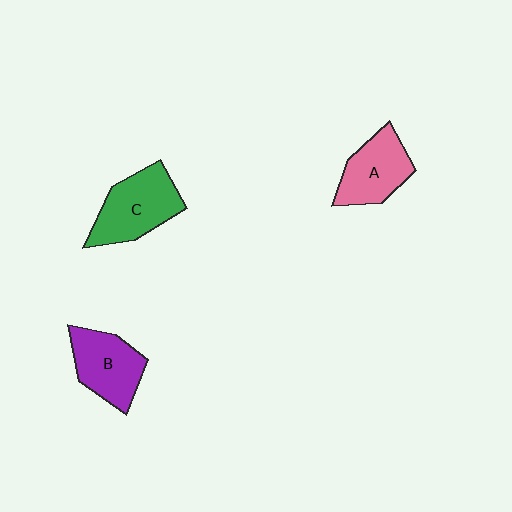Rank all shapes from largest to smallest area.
From largest to smallest: C (green), B (purple), A (pink).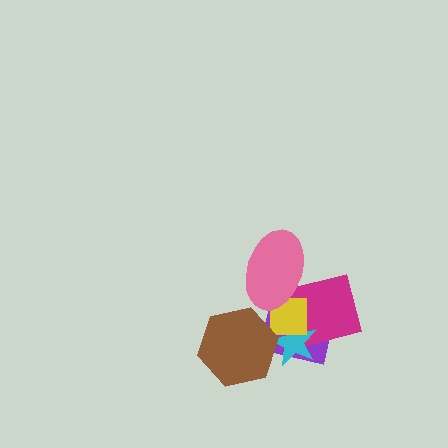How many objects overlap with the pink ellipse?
2 objects overlap with the pink ellipse.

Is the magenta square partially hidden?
Yes, it is partially covered by another shape.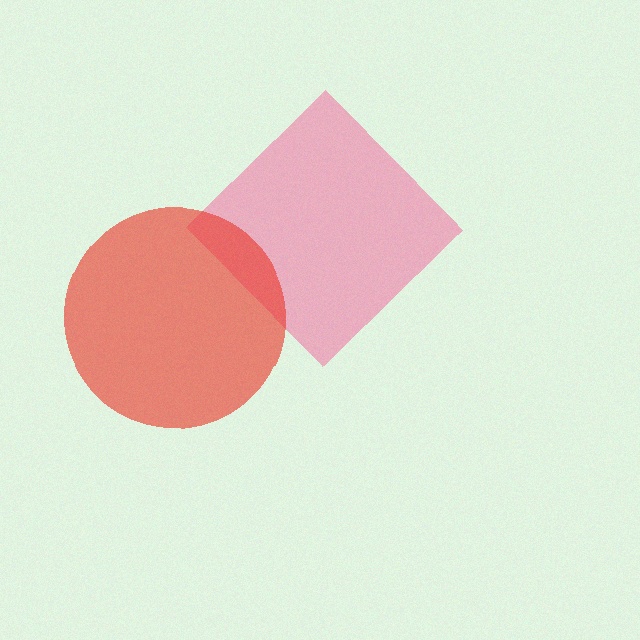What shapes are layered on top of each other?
The layered shapes are: a pink diamond, a red circle.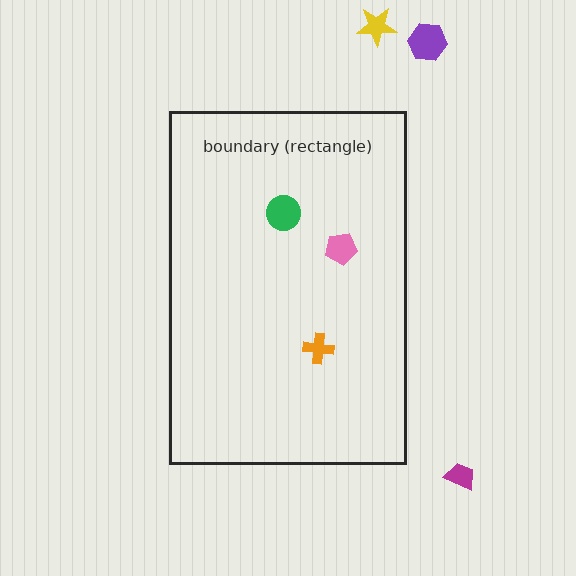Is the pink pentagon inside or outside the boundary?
Inside.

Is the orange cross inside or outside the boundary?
Inside.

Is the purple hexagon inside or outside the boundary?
Outside.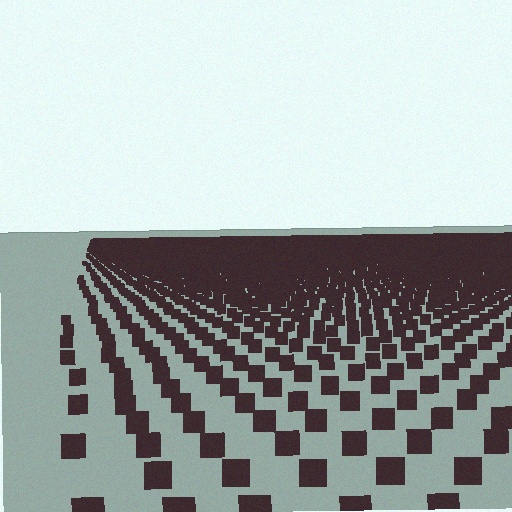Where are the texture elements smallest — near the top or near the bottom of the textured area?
Near the top.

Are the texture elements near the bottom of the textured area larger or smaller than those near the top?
Larger. Near the bottom, elements are closer to the viewer and appear at a bigger on-screen size.